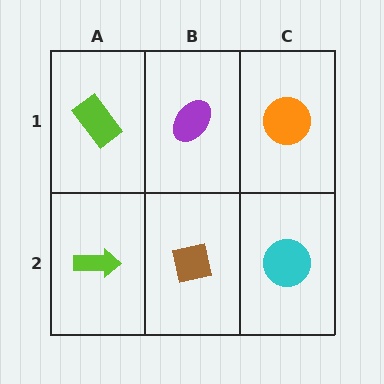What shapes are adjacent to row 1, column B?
A brown square (row 2, column B), a lime rectangle (row 1, column A), an orange circle (row 1, column C).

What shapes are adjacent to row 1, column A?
A lime arrow (row 2, column A), a purple ellipse (row 1, column B).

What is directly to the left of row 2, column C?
A brown square.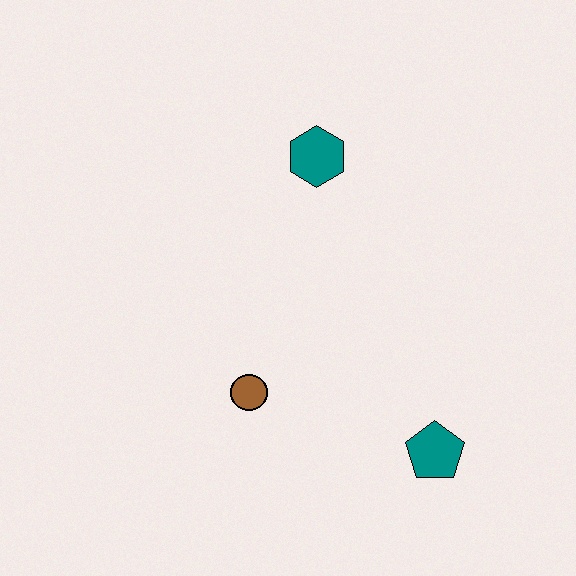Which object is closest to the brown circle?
The teal pentagon is closest to the brown circle.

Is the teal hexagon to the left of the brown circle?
No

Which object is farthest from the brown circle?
The teal hexagon is farthest from the brown circle.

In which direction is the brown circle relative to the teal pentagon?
The brown circle is to the left of the teal pentagon.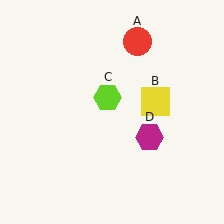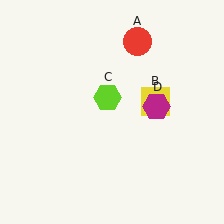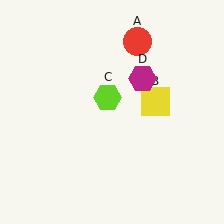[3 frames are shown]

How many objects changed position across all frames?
1 object changed position: magenta hexagon (object D).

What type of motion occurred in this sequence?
The magenta hexagon (object D) rotated counterclockwise around the center of the scene.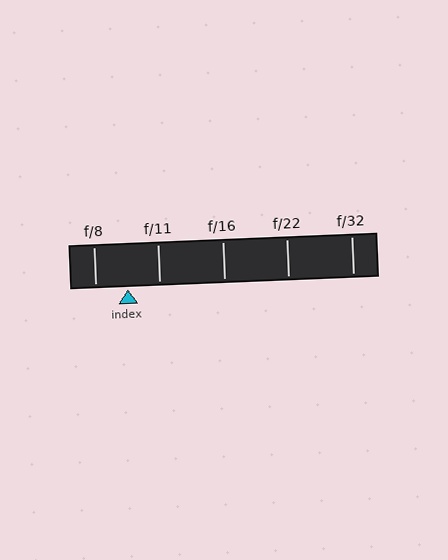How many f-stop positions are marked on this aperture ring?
There are 5 f-stop positions marked.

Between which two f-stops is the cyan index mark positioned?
The index mark is between f/8 and f/11.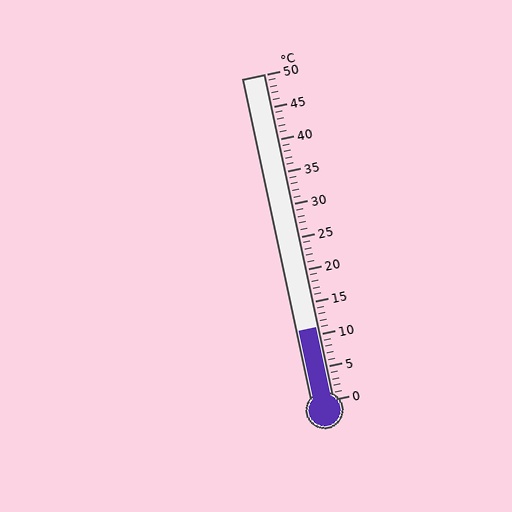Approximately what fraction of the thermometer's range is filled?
The thermometer is filled to approximately 20% of its range.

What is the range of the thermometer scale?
The thermometer scale ranges from 0°C to 50°C.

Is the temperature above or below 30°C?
The temperature is below 30°C.